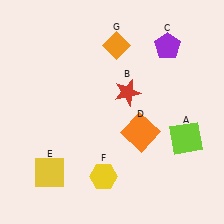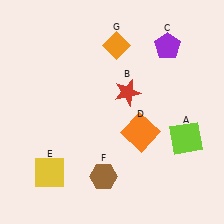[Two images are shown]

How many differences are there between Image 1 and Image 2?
There is 1 difference between the two images.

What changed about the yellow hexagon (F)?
In Image 1, F is yellow. In Image 2, it changed to brown.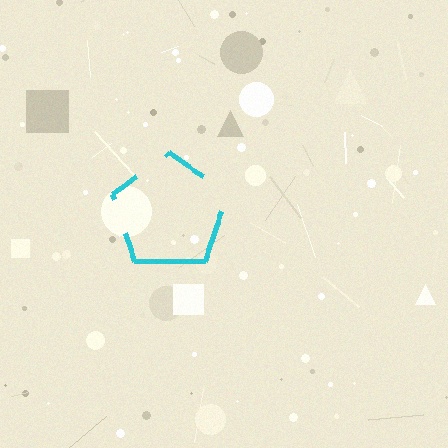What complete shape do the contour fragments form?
The contour fragments form a pentagon.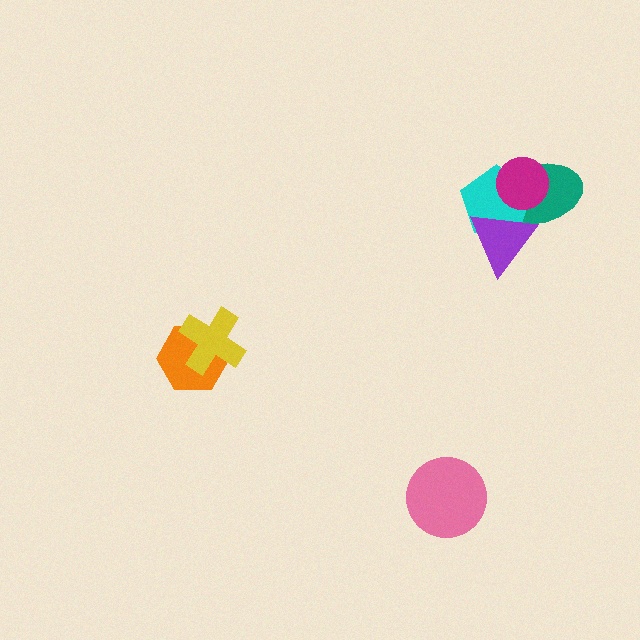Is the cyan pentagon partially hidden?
Yes, it is partially covered by another shape.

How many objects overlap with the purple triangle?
2 objects overlap with the purple triangle.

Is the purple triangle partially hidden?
No, no other shape covers it.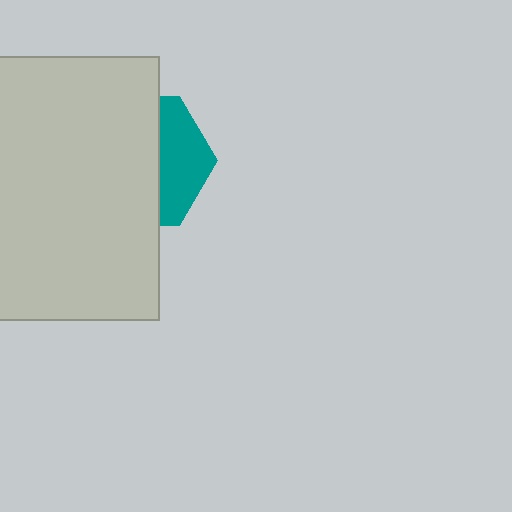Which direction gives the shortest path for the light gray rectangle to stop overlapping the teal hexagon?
Moving left gives the shortest separation.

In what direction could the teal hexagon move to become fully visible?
The teal hexagon could move right. That would shift it out from behind the light gray rectangle entirely.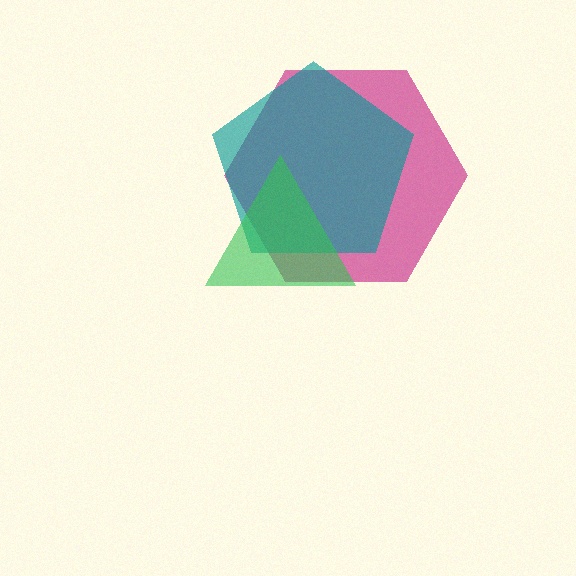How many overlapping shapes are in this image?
There are 3 overlapping shapes in the image.